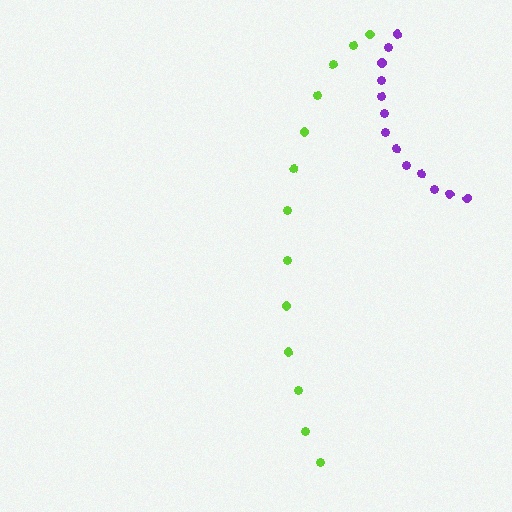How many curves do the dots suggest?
There are 2 distinct paths.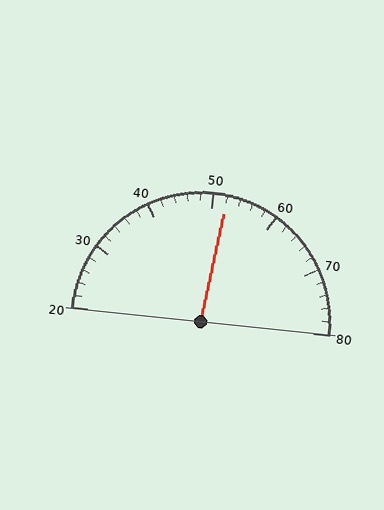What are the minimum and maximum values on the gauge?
The gauge ranges from 20 to 80.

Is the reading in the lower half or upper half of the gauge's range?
The reading is in the upper half of the range (20 to 80).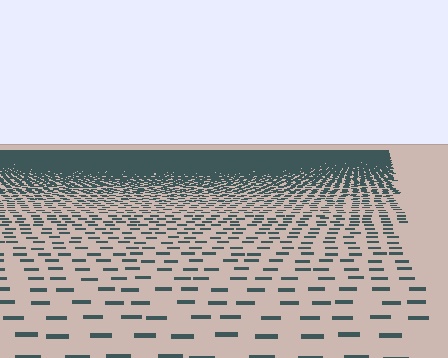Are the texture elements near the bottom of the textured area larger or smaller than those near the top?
Larger. Near the bottom, elements are closer to the viewer and appear at a bigger on-screen size.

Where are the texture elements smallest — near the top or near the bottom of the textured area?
Near the top.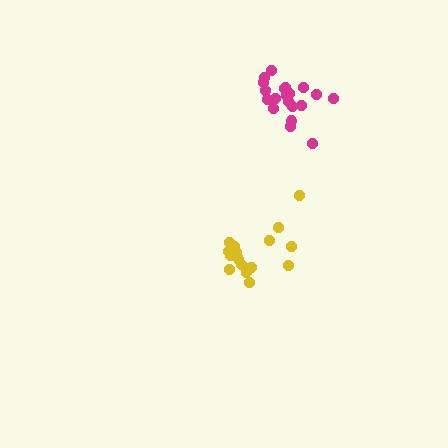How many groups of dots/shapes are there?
There are 2 groups.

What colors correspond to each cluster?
The clusters are colored: magenta, yellow.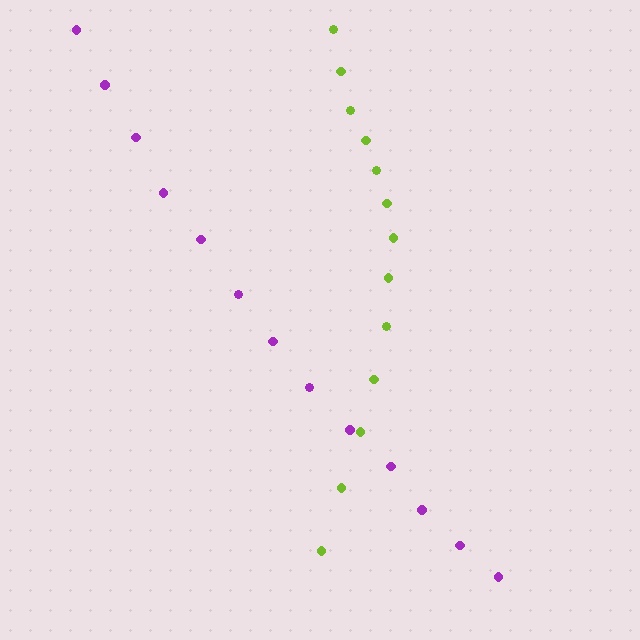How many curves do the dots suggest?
There are 2 distinct paths.